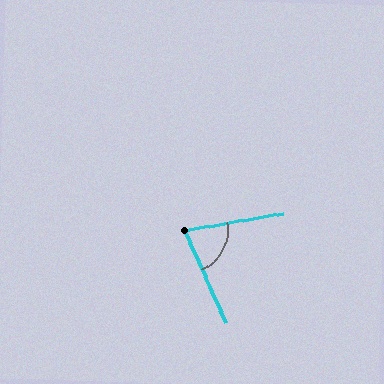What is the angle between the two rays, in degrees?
Approximately 75 degrees.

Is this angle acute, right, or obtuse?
It is acute.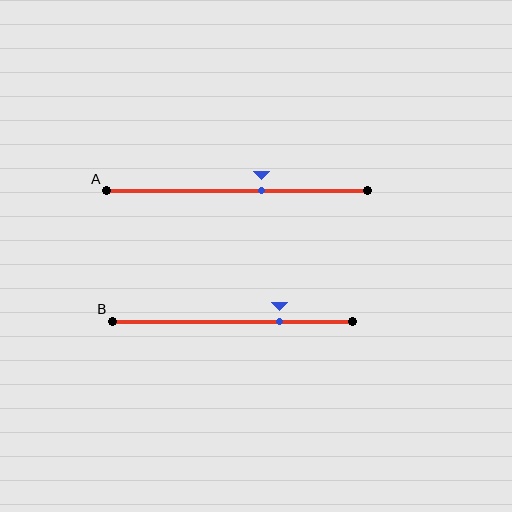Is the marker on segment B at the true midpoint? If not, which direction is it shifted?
No, the marker on segment B is shifted to the right by about 20% of the segment length.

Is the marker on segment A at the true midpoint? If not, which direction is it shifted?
No, the marker on segment A is shifted to the right by about 9% of the segment length.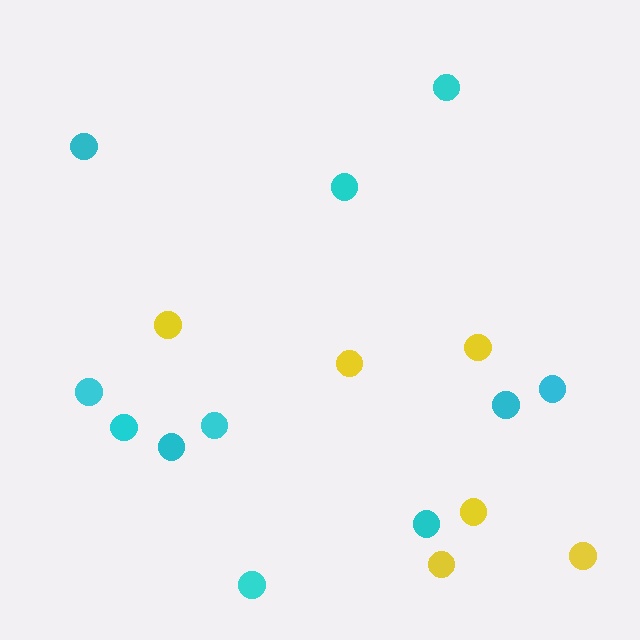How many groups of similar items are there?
There are 2 groups: one group of yellow circles (6) and one group of cyan circles (11).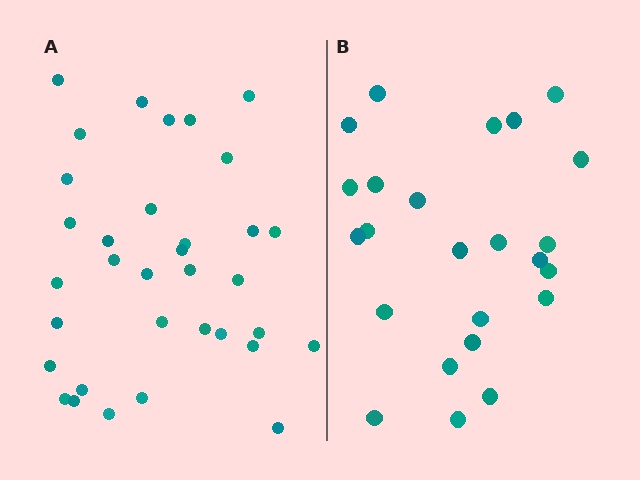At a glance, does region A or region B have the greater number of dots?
Region A (the left region) has more dots.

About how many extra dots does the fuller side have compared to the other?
Region A has roughly 10 or so more dots than region B.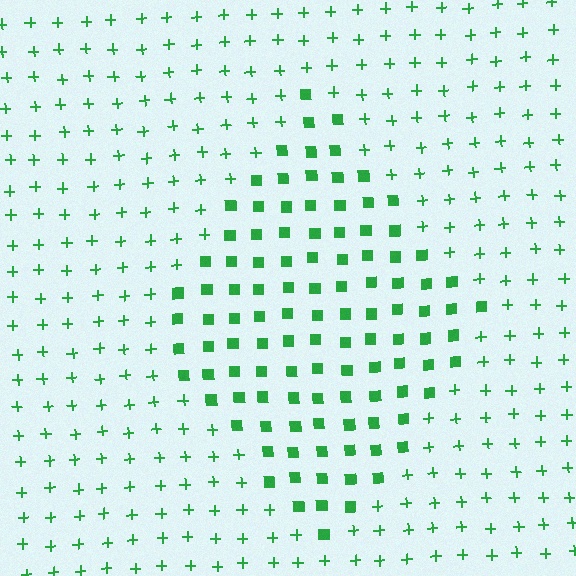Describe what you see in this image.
The image is filled with small green elements arranged in a uniform grid. A diamond-shaped region contains squares, while the surrounding area contains plus signs. The boundary is defined purely by the change in element shape.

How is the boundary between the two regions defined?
The boundary is defined by a change in element shape: squares inside vs. plus signs outside. All elements share the same color and spacing.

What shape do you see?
I see a diamond.